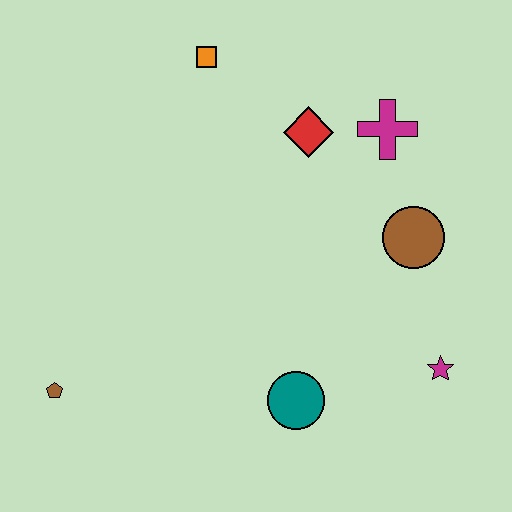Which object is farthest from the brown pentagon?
The magenta cross is farthest from the brown pentagon.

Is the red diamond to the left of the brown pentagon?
No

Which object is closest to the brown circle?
The magenta cross is closest to the brown circle.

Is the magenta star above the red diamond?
No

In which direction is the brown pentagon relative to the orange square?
The brown pentagon is below the orange square.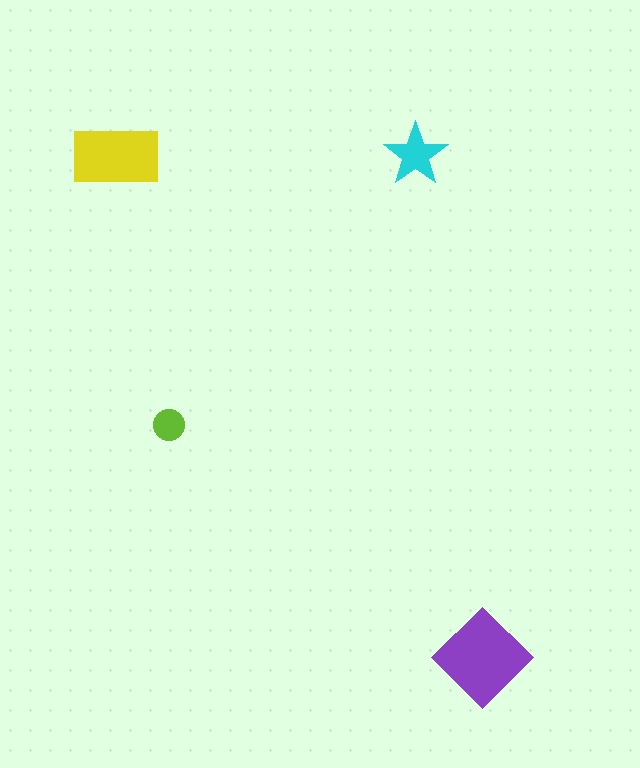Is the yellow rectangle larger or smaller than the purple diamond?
Smaller.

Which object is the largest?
The purple diamond.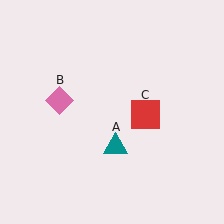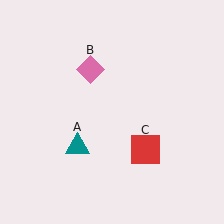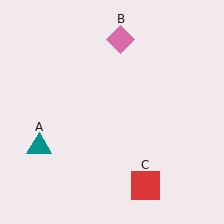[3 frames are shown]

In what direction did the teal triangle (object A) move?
The teal triangle (object A) moved left.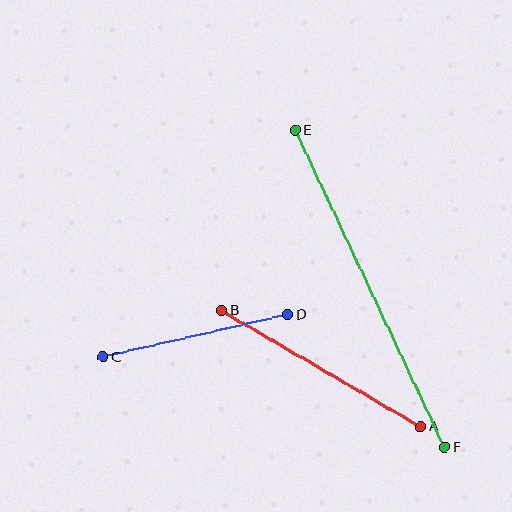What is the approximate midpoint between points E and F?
The midpoint is at approximately (370, 289) pixels.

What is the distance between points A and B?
The distance is approximately 230 pixels.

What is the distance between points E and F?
The distance is approximately 351 pixels.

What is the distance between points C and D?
The distance is approximately 189 pixels.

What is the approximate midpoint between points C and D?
The midpoint is at approximately (196, 336) pixels.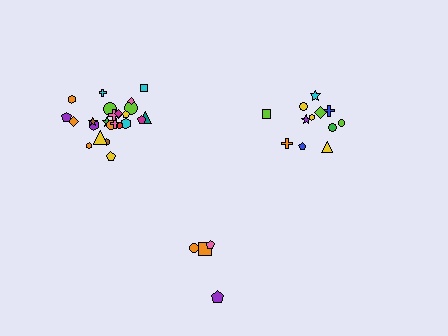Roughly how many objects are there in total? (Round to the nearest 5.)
Roughly 40 objects in total.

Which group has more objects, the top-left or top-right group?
The top-left group.